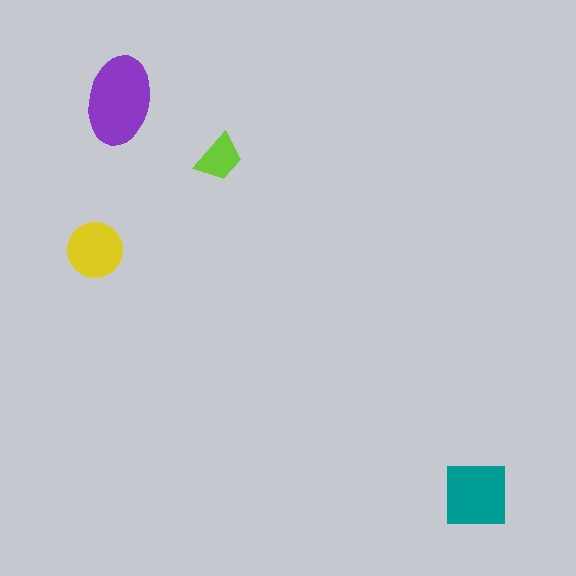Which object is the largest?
The purple ellipse.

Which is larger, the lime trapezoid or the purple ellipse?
The purple ellipse.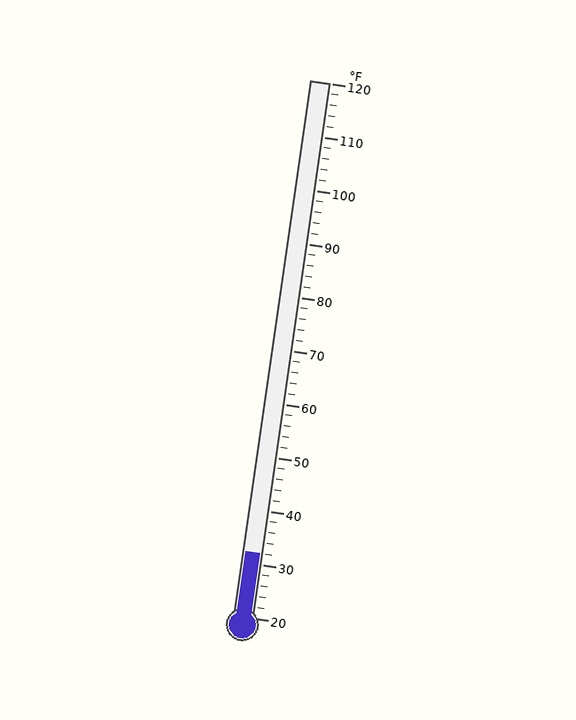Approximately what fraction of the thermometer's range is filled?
The thermometer is filled to approximately 10% of its range.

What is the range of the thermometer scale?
The thermometer scale ranges from 20°F to 120°F.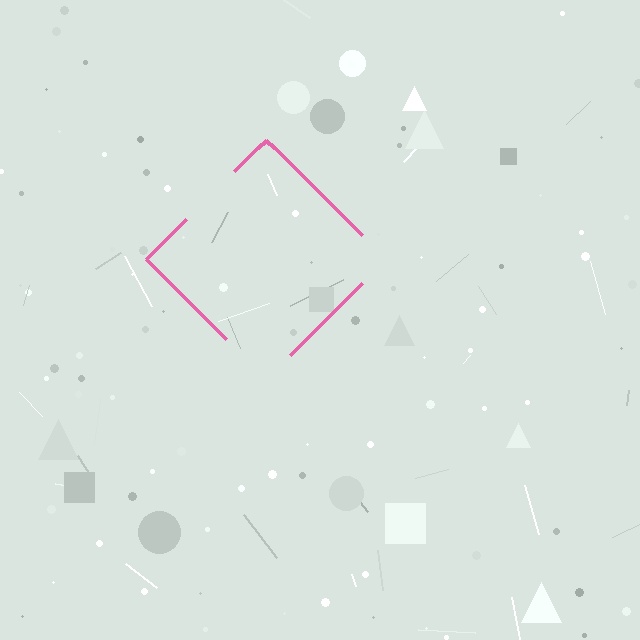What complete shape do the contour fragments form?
The contour fragments form a diamond.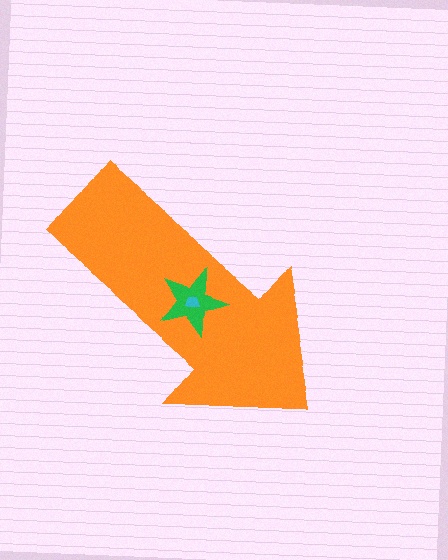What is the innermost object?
The cyan trapezoid.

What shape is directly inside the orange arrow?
The green star.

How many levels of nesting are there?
3.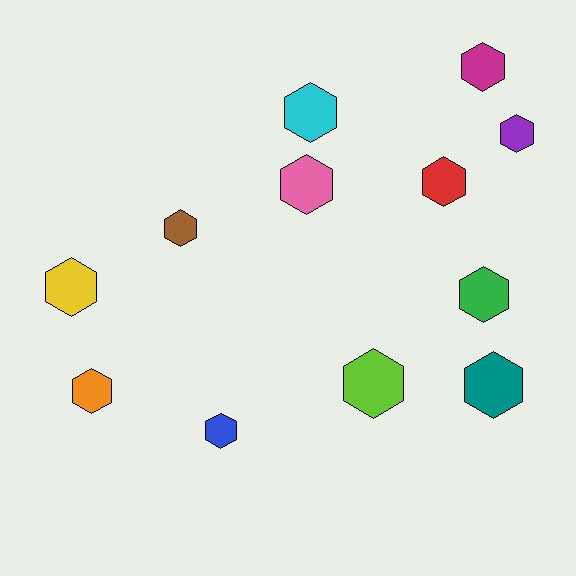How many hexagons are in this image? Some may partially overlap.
There are 12 hexagons.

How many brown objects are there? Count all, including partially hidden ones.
There is 1 brown object.